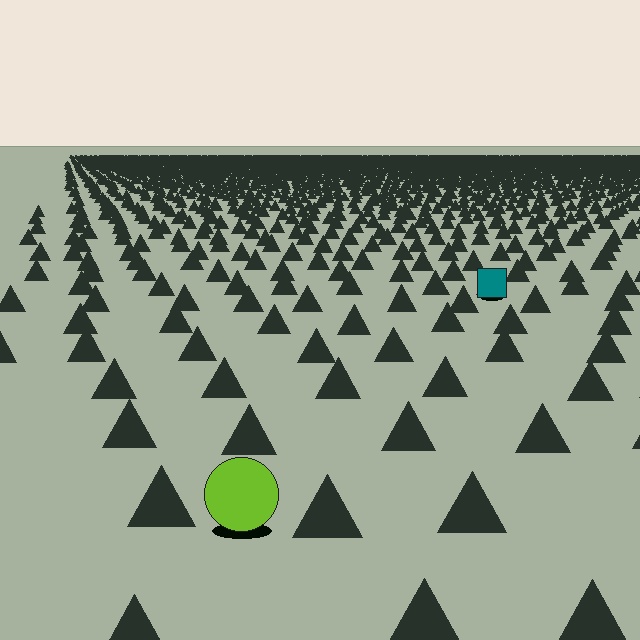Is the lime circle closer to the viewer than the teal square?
Yes. The lime circle is closer — you can tell from the texture gradient: the ground texture is coarser near it.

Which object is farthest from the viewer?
The teal square is farthest from the viewer. It appears smaller and the ground texture around it is denser.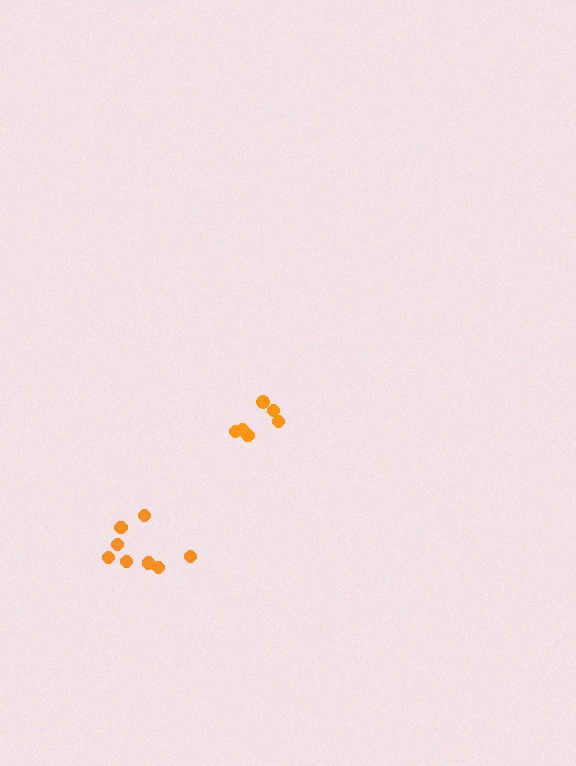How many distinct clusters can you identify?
There are 2 distinct clusters.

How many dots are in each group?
Group 1: 6 dots, Group 2: 8 dots (14 total).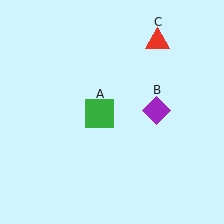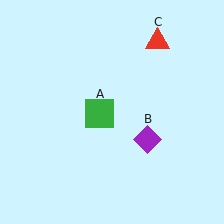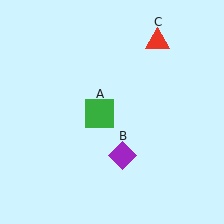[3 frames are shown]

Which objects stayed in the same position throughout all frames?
Green square (object A) and red triangle (object C) remained stationary.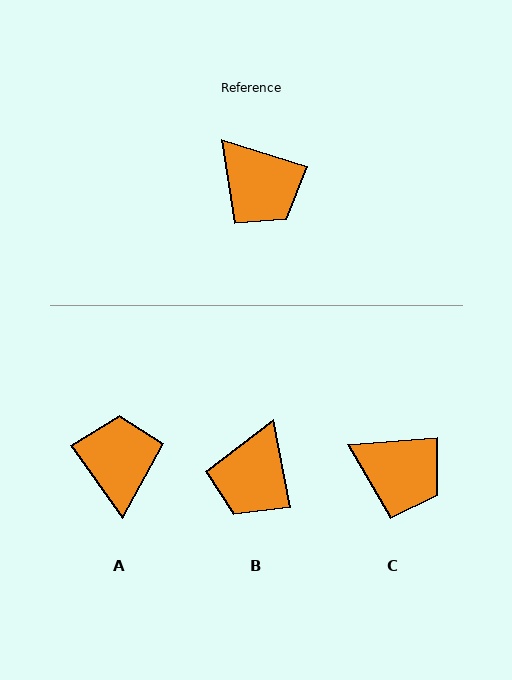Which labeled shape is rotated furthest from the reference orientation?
A, about 143 degrees away.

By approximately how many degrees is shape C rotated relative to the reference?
Approximately 22 degrees counter-clockwise.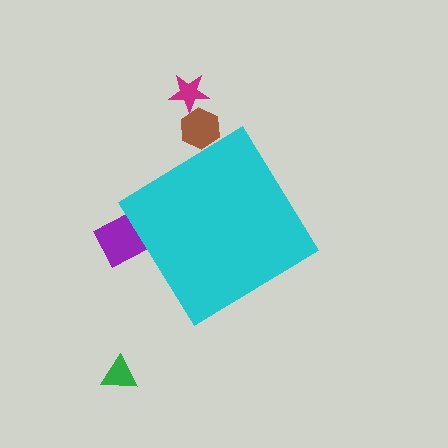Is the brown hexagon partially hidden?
Yes, the brown hexagon is partially hidden behind the cyan diamond.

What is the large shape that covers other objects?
A cyan diamond.